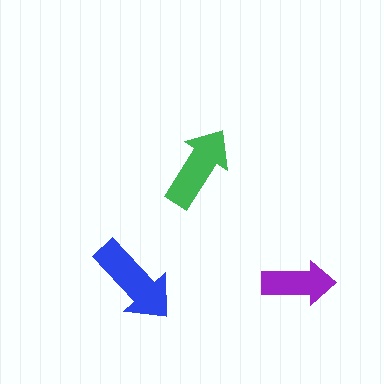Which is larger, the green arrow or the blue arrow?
The blue one.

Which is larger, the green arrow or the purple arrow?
The green one.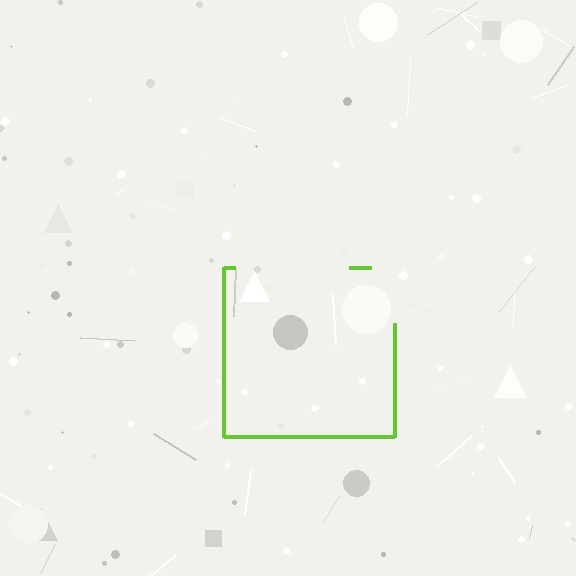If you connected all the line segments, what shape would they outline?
They would outline a square.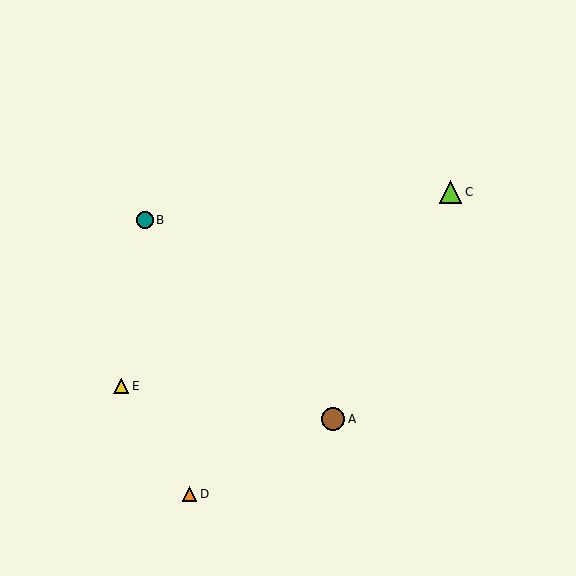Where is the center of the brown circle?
The center of the brown circle is at (333, 419).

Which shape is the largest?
The brown circle (labeled A) is the largest.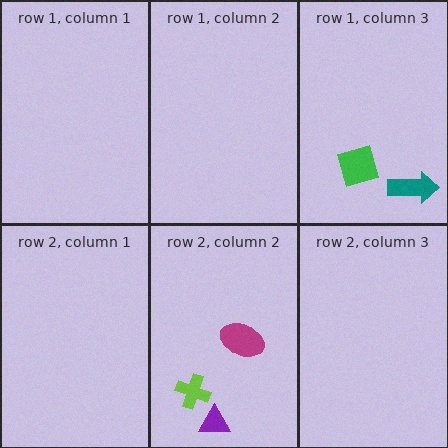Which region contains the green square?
The row 1, column 3 region.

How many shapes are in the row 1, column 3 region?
2.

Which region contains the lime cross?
The row 2, column 2 region.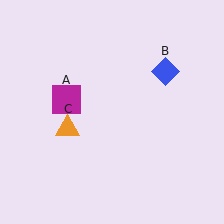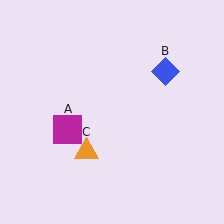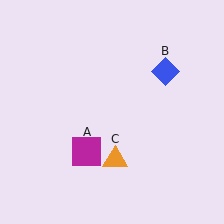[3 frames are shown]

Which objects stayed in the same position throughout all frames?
Blue diamond (object B) remained stationary.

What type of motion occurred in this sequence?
The magenta square (object A), orange triangle (object C) rotated counterclockwise around the center of the scene.